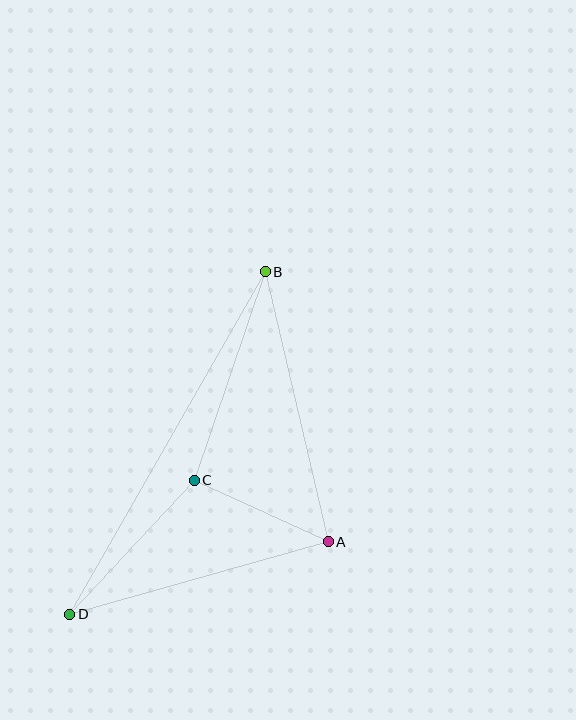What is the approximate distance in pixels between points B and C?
The distance between B and C is approximately 220 pixels.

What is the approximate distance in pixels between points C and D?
The distance between C and D is approximately 183 pixels.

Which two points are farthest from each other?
Points B and D are farthest from each other.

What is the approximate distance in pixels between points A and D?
The distance between A and D is approximately 269 pixels.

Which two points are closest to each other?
Points A and C are closest to each other.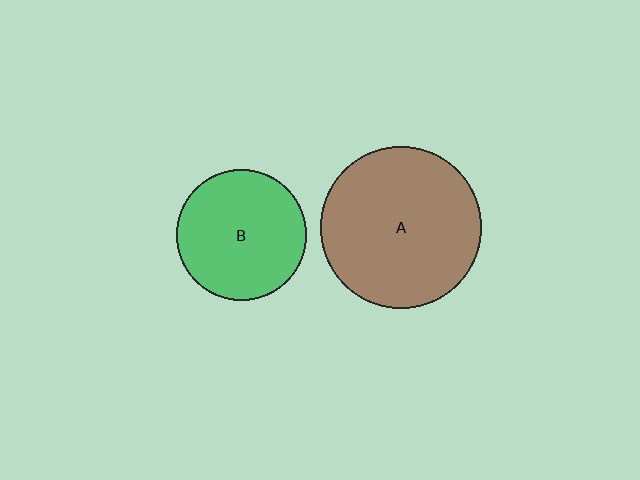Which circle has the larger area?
Circle A (brown).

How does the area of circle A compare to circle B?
Approximately 1.5 times.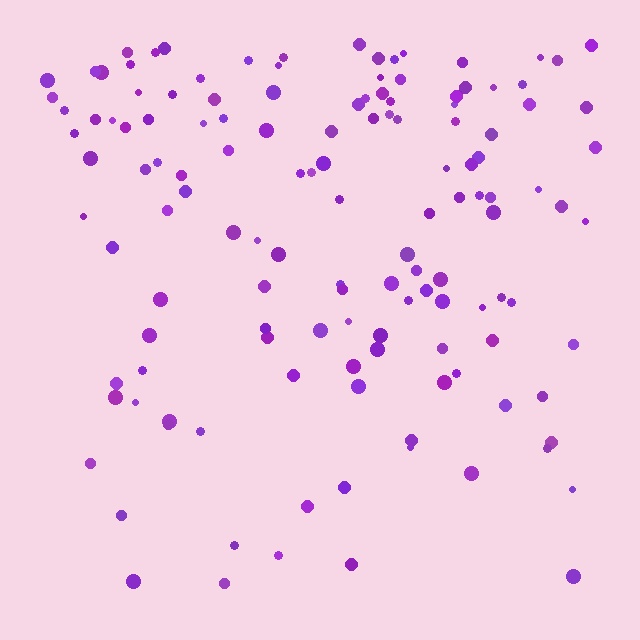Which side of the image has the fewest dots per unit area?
The bottom.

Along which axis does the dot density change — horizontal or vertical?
Vertical.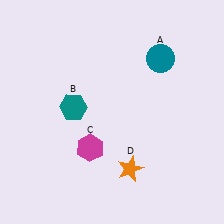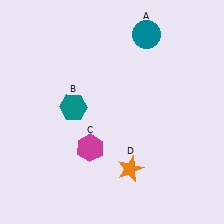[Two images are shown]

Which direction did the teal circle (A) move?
The teal circle (A) moved up.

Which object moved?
The teal circle (A) moved up.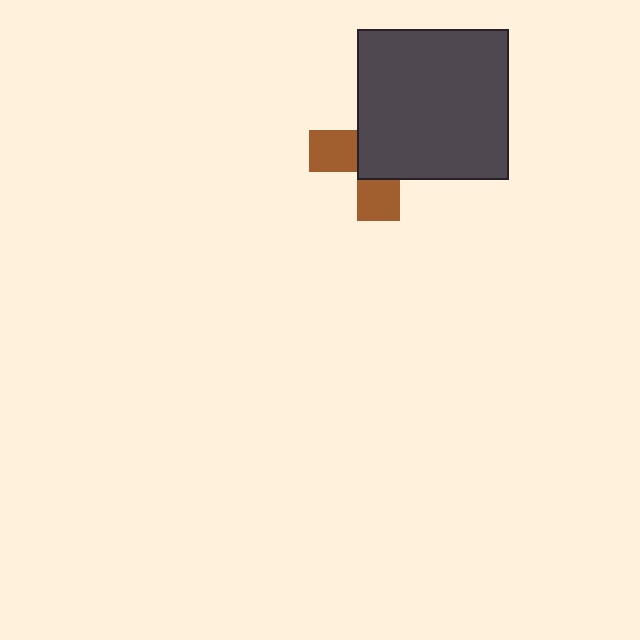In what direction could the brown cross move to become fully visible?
The brown cross could move toward the lower-left. That would shift it out from behind the dark gray square entirely.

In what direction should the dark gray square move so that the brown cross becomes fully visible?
The dark gray square should move toward the upper-right. That is the shortest direction to clear the overlap and leave the brown cross fully visible.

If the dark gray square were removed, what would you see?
You would see the complete brown cross.